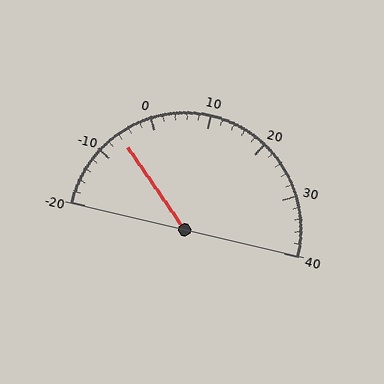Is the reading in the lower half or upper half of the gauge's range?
The reading is in the lower half of the range (-20 to 40).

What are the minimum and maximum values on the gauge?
The gauge ranges from -20 to 40.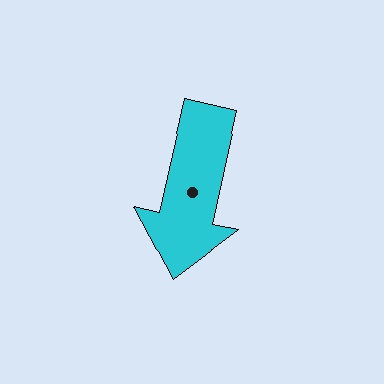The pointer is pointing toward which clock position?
Roughly 6 o'clock.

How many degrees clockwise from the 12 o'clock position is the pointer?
Approximately 193 degrees.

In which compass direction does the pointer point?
South.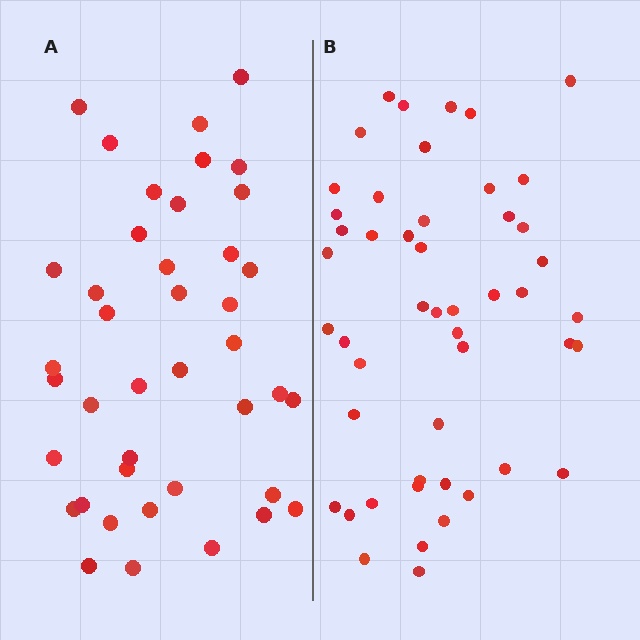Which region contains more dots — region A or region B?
Region B (the right region) has more dots.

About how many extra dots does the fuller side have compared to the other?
Region B has roughly 8 or so more dots than region A.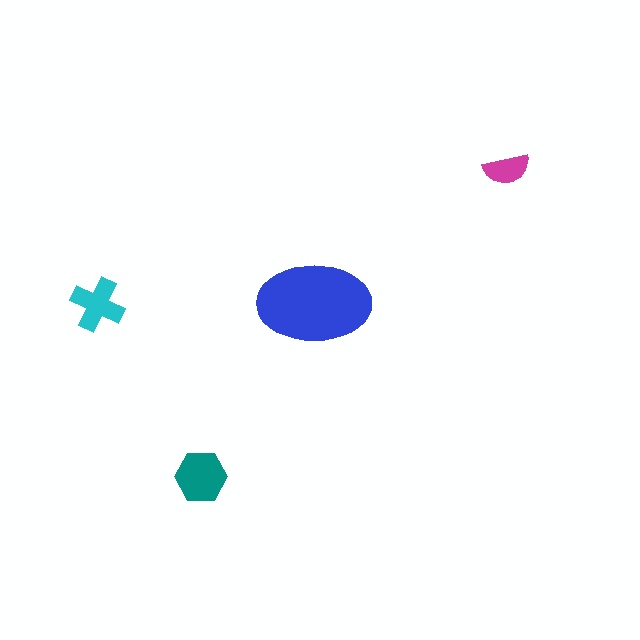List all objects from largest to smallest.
The blue ellipse, the teal hexagon, the cyan cross, the magenta semicircle.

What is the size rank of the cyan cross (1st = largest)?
3rd.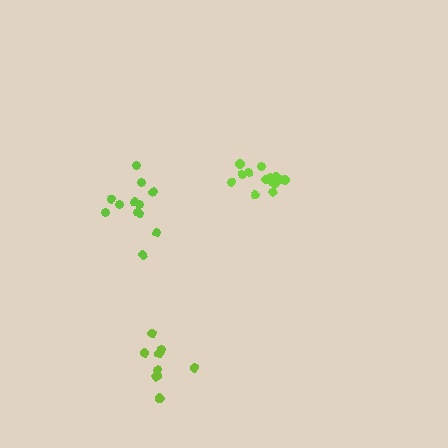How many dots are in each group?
Group 1: 14 dots, Group 2: 12 dots, Group 3: 10 dots (36 total).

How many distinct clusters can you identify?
There are 3 distinct clusters.